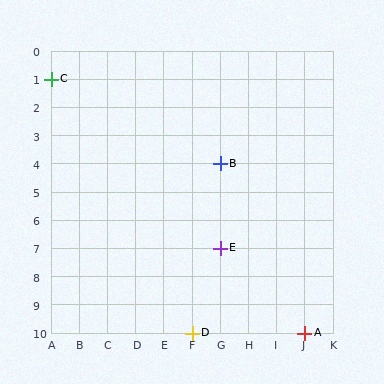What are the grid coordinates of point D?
Point D is at grid coordinates (F, 10).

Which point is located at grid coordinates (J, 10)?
Point A is at (J, 10).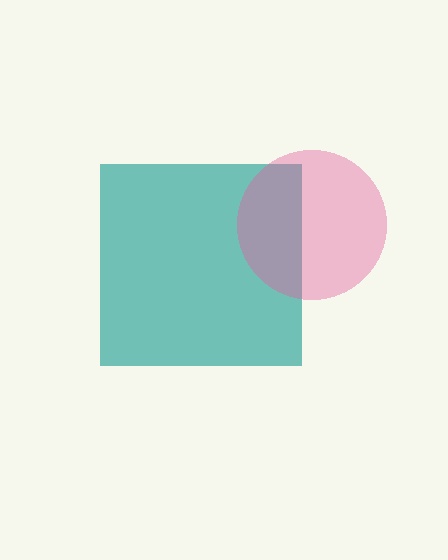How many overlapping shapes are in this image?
There are 2 overlapping shapes in the image.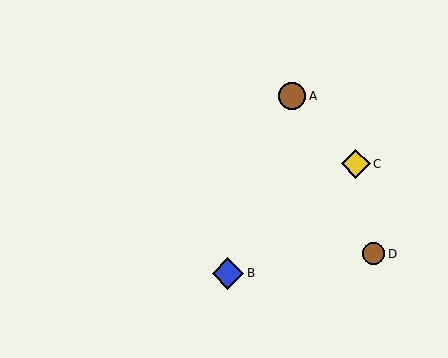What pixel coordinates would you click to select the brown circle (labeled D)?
Click at (373, 254) to select the brown circle D.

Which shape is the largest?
The blue diamond (labeled B) is the largest.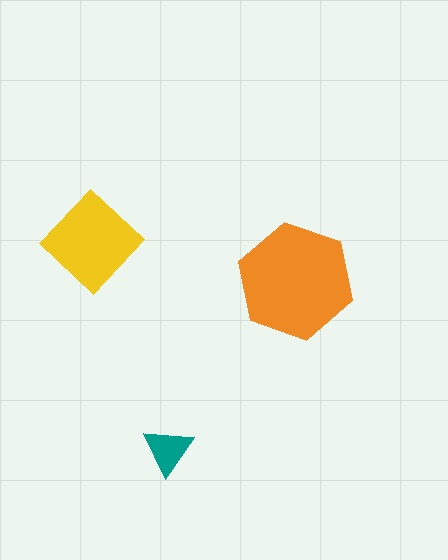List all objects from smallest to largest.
The teal triangle, the yellow diamond, the orange hexagon.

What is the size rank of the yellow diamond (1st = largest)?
2nd.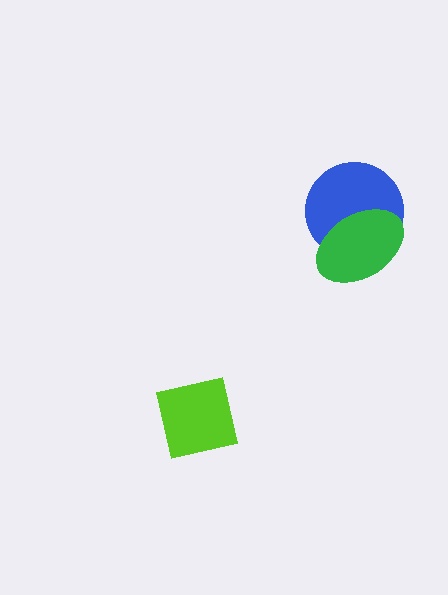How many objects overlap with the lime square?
0 objects overlap with the lime square.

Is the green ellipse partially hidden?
No, no other shape covers it.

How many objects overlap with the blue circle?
1 object overlaps with the blue circle.